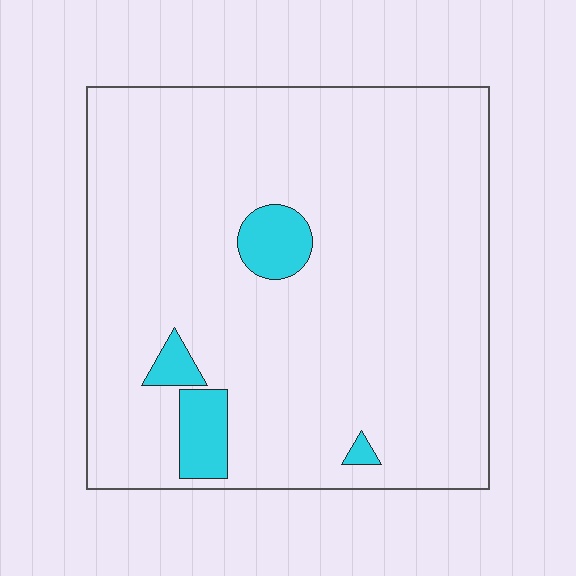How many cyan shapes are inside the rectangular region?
4.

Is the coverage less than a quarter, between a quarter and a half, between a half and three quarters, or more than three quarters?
Less than a quarter.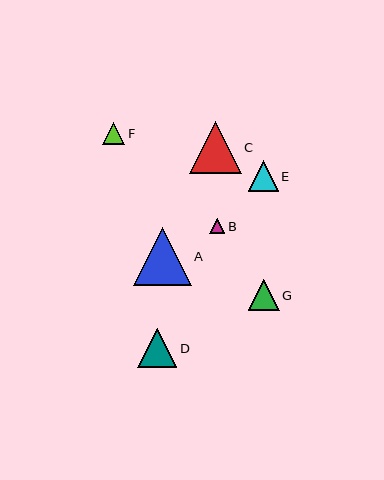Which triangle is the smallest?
Triangle B is the smallest with a size of approximately 15 pixels.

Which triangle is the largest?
Triangle A is the largest with a size of approximately 57 pixels.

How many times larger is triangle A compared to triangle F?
Triangle A is approximately 2.6 times the size of triangle F.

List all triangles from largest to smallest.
From largest to smallest: A, C, D, G, E, F, B.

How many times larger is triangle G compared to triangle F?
Triangle G is approximately 1.4 times the size of triangle F.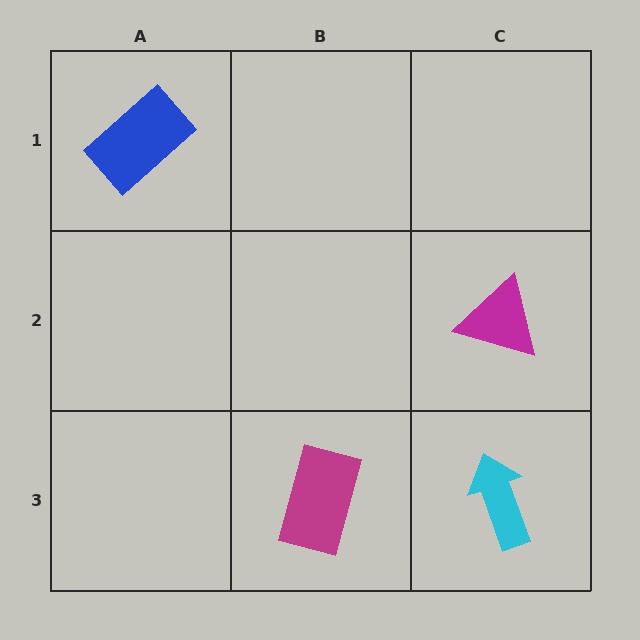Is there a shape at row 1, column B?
No, that cell is empty.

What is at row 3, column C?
A cyan arrow.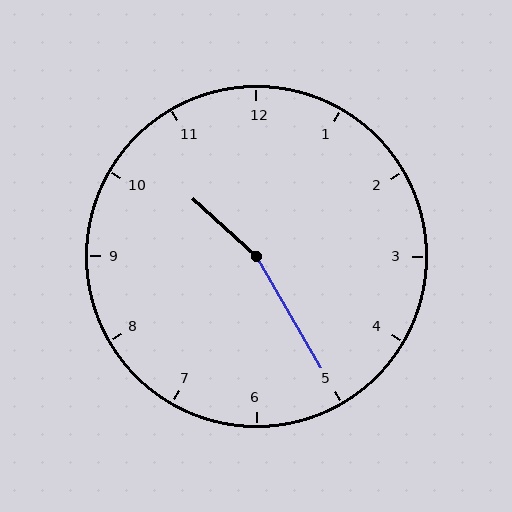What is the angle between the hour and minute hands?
Approximately 162 degrees.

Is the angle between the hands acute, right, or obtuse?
It is obtuse.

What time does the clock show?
10:25.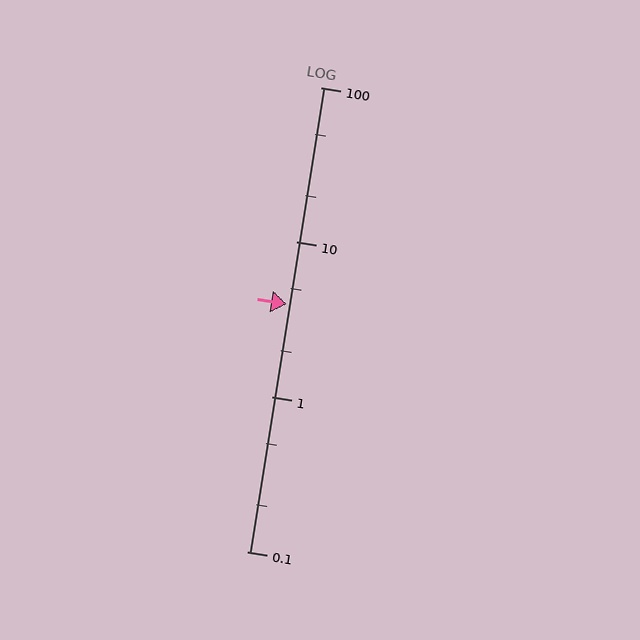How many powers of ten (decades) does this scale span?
The scale spans 3 decades, from 0.1 to 100.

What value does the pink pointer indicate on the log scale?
The pointer indicates approximately 4.